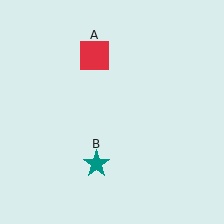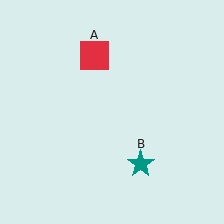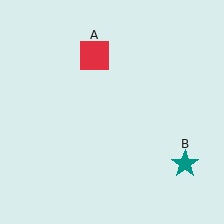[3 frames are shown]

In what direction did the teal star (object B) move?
The teal star (object B) moved right.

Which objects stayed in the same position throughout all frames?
Red square (object A) remained stationary.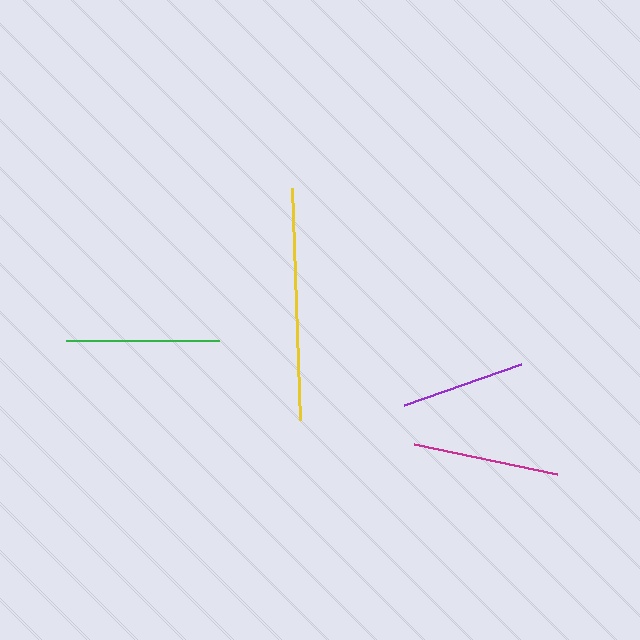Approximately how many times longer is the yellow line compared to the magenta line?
The yellow line is approximately 1.6 times the length of the magenta line.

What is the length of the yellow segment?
The yellow segment is approximately 232 pixels long.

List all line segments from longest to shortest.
From longest to shortest: yellow, green, magenta, purple.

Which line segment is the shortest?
The purple line is the shortest at approximately 124 pixels.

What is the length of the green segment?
The green segment is approximately 153 pixels long.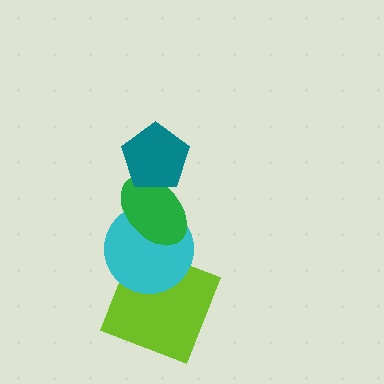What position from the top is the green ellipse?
The green ellipse is 2nd from the top.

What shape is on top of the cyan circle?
The green ellipse is on top of the cyan circle.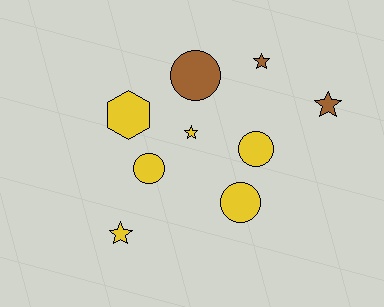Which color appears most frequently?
Yellow, with 6 objects.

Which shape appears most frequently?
Circle, with 4 objects.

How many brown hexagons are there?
There are no brown hexagons.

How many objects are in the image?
There are 9 objects.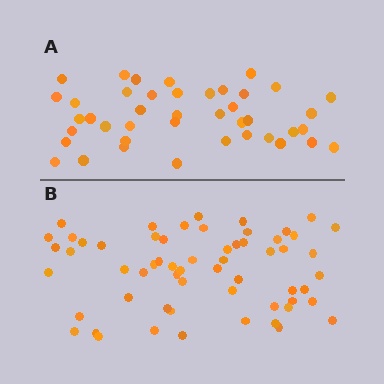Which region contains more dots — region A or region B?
Region B (the bottom region) has more dots.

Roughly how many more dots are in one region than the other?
Region B has approximately 20 more dots than region A.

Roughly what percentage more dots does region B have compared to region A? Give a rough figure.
About 45% more.